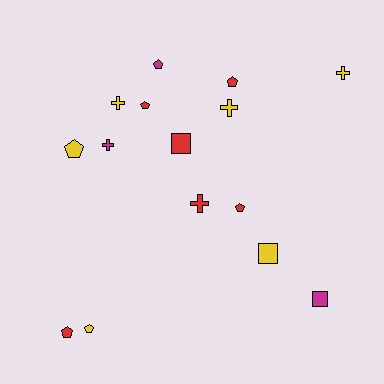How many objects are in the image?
There are 15 objects.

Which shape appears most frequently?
Pentagon, with 7 objects.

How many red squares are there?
There is 1 red square.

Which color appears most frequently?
Red, with 6 objects.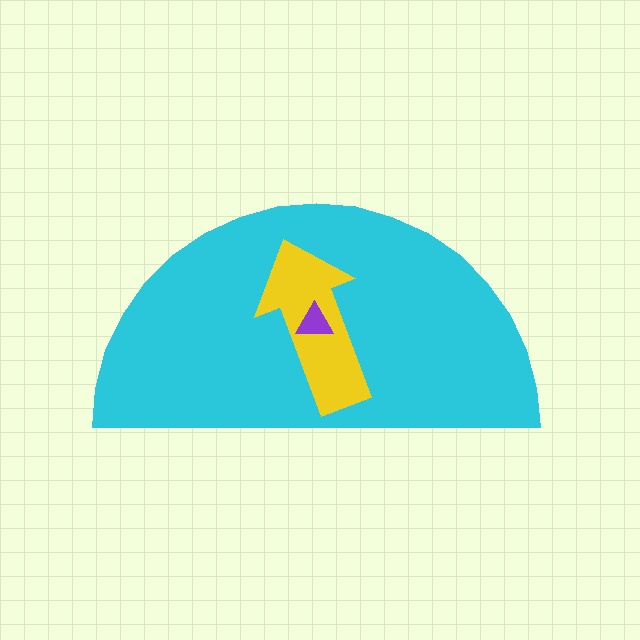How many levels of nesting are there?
3.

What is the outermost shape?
The cyan semicircle.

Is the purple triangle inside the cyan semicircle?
Yes.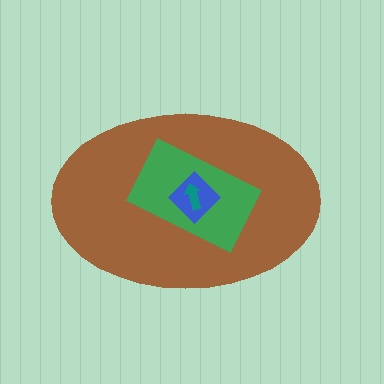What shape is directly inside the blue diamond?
The teal arrow.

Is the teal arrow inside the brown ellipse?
Yes.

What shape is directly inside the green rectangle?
The blue diamond.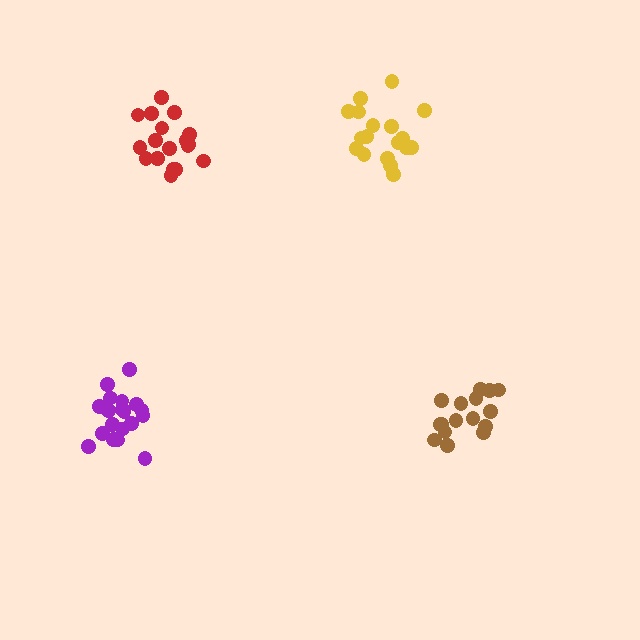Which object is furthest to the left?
The purple cluster is leftmost.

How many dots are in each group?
Group 1: 18 dots, Group 2: 18 dots, Group 3: 19 dots, Group 4: 16 dots (71 total).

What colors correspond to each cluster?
The clusters are colored: red, yellow, purple, brown.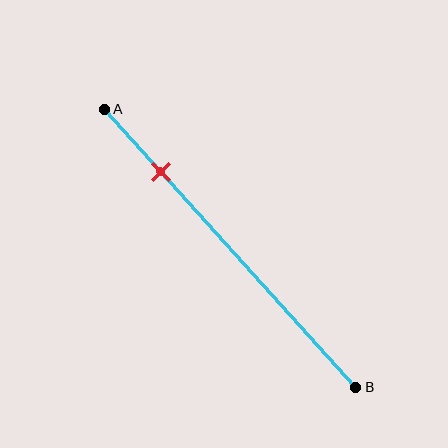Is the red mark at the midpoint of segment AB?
No, the mark is at about 20% from A, not at the 50% midpoint.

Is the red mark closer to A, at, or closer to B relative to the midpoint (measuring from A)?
The red mark is closer to point A than the midpoint of segment AB.